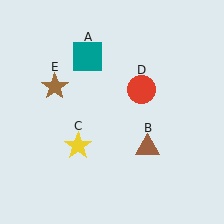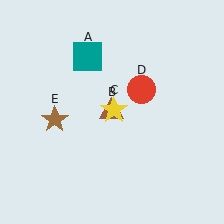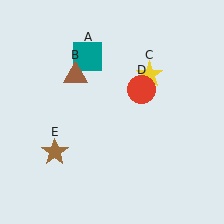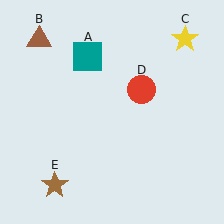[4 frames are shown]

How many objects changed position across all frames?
3 objects changed position: brown triangle (object B), yellow star (object C), brown star (object E).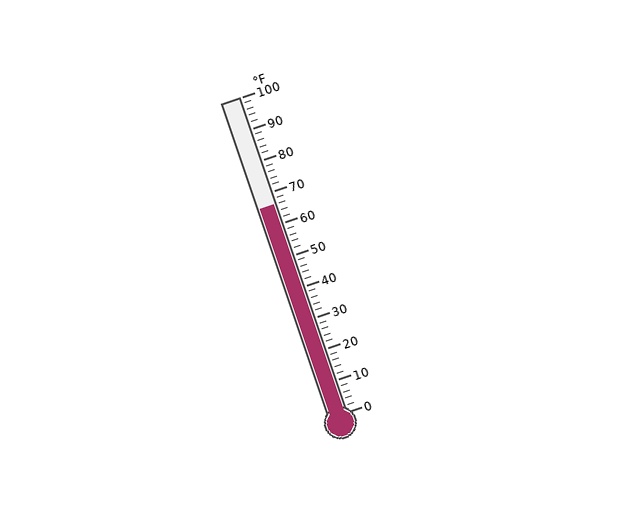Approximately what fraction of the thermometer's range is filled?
The thermometer is filled to approximately 65% of its range.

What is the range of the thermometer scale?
The thermometer scale ranges from 0°F to 100°F.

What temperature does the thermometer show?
The thermometer shows approximately 66°F.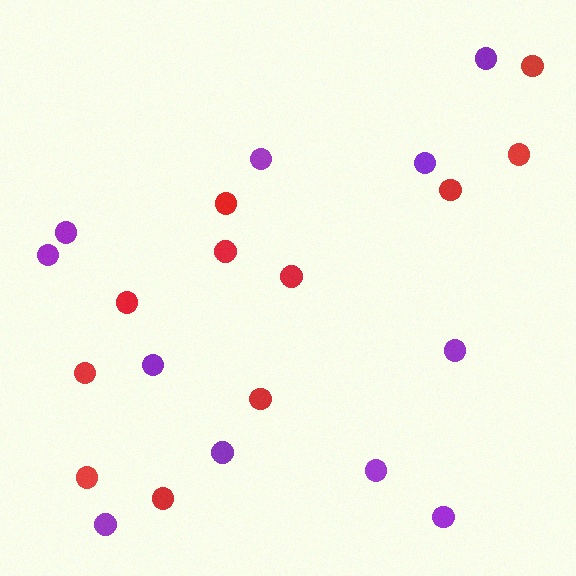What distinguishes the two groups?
There are 2 groups: one group of red circles (11) and one group of purple circles (11).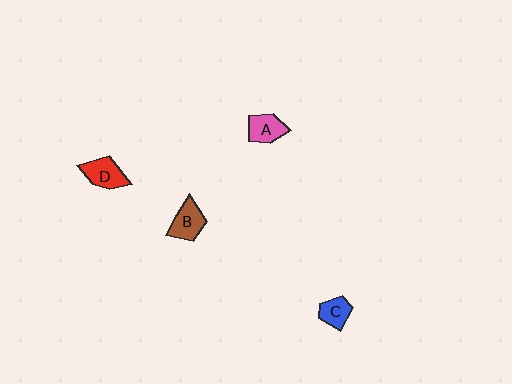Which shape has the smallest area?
Shape C (blue).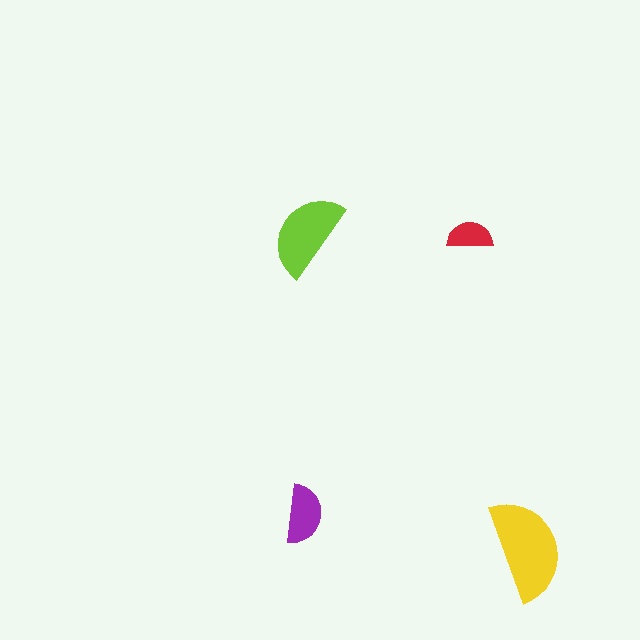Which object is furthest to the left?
The lime semicircle is leftmost.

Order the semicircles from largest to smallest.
the yellow one, the lime one, the purple one, the red one.